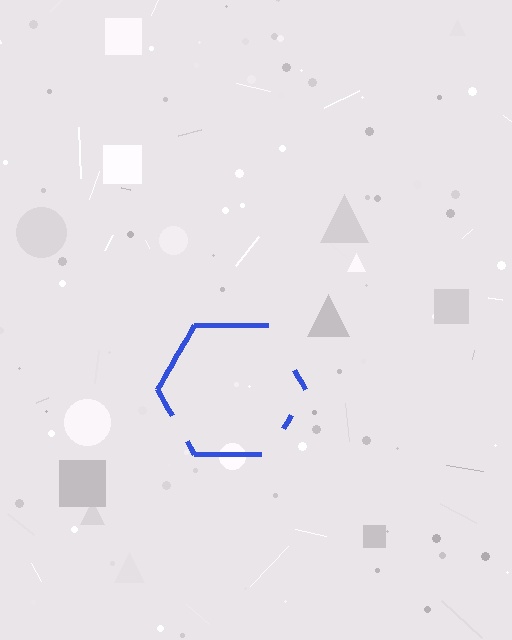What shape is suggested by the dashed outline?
The dashed outline suggests a hexagon.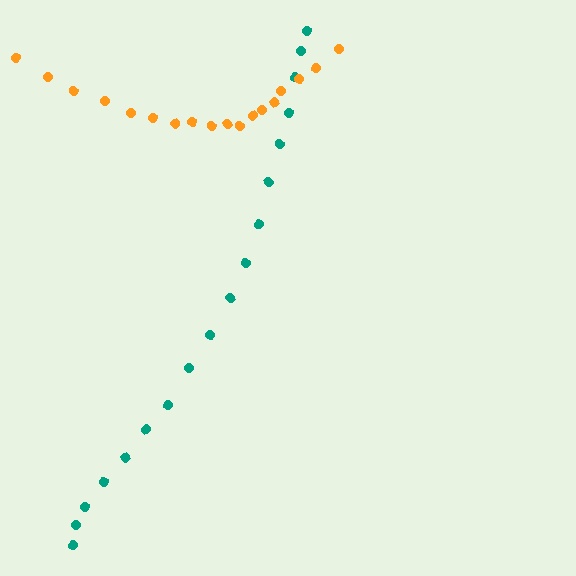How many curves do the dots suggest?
There are 2 distinct paths.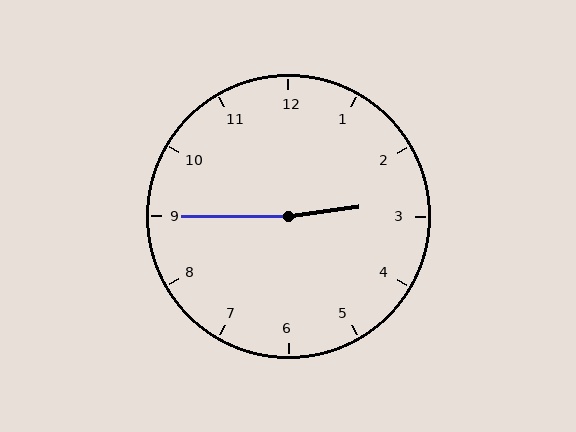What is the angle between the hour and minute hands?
Approximately 172 degrees.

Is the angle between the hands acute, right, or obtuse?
It is obtuse.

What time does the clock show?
2:45.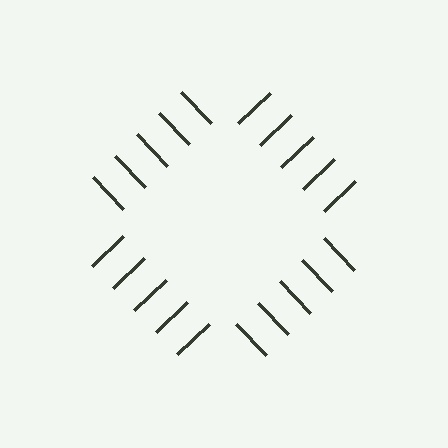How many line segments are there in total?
20 — 5 along each of the 4 edges.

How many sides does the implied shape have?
4 sides — the line-ends trace a square.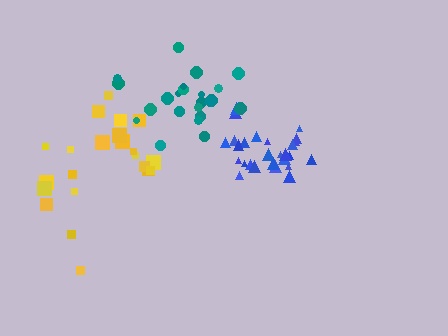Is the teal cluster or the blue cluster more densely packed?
Blue.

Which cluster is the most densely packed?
Blue.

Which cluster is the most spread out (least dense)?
Yellow.